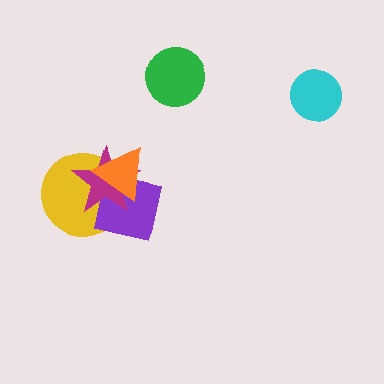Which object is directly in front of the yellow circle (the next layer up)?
The purple square is directly in front of the yellow circle.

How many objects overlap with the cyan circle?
0 objects overlap with the cyan circle.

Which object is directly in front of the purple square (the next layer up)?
The magenta star is directly in front of the purple square.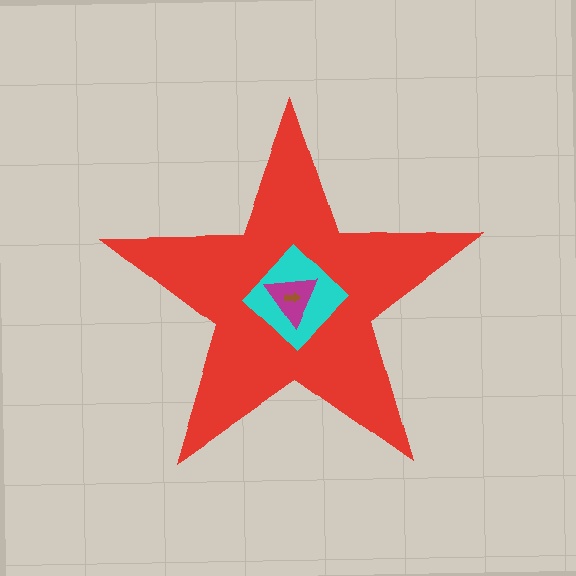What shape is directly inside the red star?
The cyan diamond.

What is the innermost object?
The brown arrow.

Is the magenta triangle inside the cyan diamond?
Yes.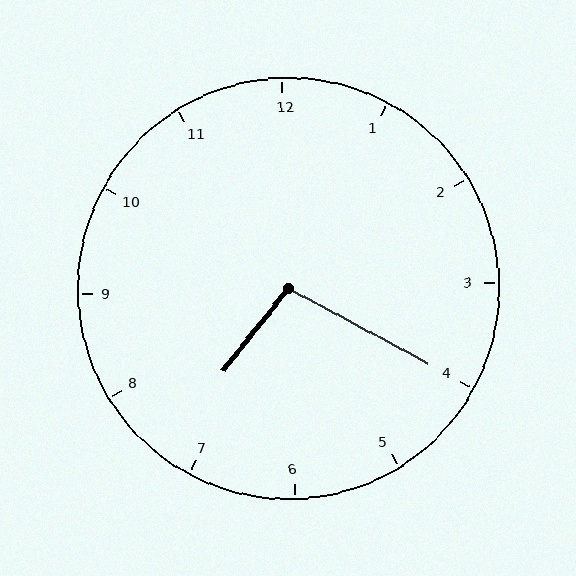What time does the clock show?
7:20.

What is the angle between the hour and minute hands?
Approximately 100 degrees.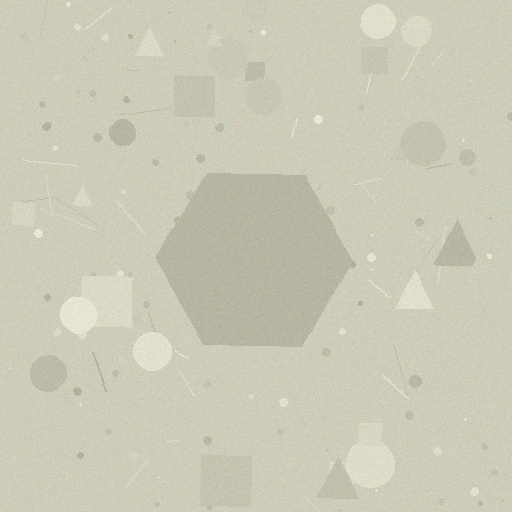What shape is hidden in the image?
A hexagon is hidden in the image.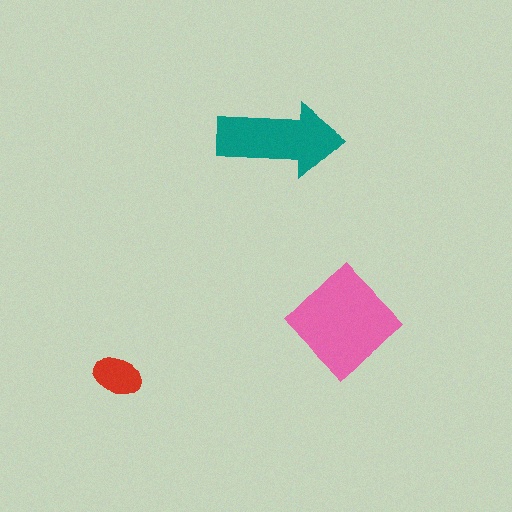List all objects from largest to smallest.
The pink diamond, the teal arrow, the red ellipse.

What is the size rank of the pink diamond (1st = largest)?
1st.